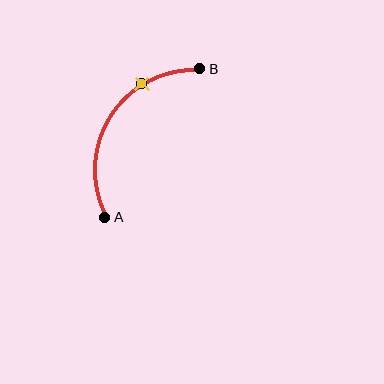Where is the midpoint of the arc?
The arc midpoint is the point on the curve farthest from the straight line joining A and B. It sits to the left of that line.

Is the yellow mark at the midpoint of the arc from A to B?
No. The yellow mark lies on the arc but is closer to endpoint B. The arc midpoint would be at the point on the curve equidistant along the arc from both A and B.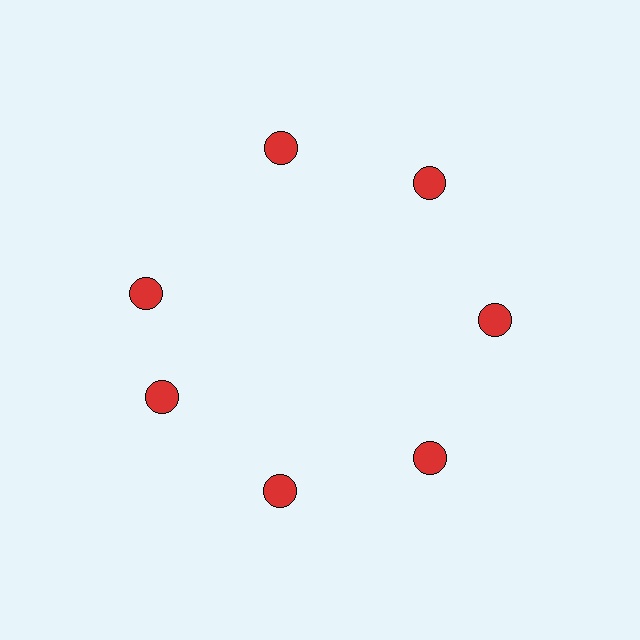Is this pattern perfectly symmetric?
No. The 7 red circles are arranged in a ring, but one element near the 10 o'clock position is rotated out of alignment along the ring, breaking the 7-fold rotational symmetry.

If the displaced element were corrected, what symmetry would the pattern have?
It would have 7-fold rotational symmetry — the pattern would map onto itself every 51 degrees.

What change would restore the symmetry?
The symmetry would be restored by rotating it back into even spacing with its neighbors so that all 7 circles sit at equal angles and equal distance from the center.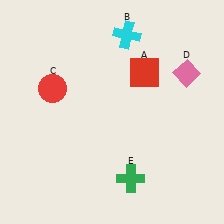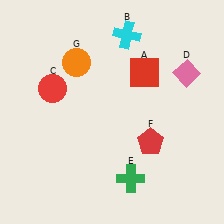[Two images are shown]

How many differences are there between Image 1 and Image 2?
There are 2 differences between the two images.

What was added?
A red pentagon (F), an orange circle (G) were added in Image 2.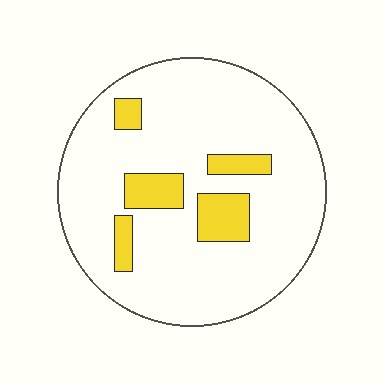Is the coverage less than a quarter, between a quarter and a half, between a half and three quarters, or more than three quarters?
Less than a quarter.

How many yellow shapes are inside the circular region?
5.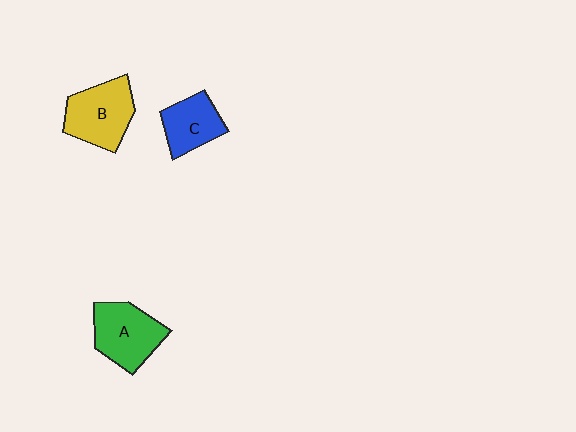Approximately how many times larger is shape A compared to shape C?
Approximately 1.3 times.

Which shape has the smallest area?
Shape C (blue).